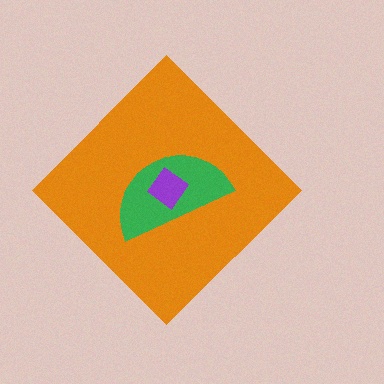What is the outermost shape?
The orange diamond.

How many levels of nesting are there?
3.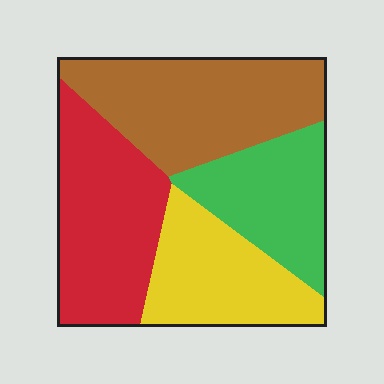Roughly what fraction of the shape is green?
Green covers 20% of the shape.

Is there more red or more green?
Red.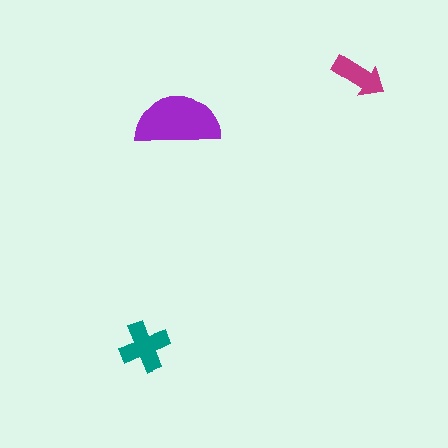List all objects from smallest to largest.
The magenta arrow, the teal cross, the purple semicircle.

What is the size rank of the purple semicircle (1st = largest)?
1st.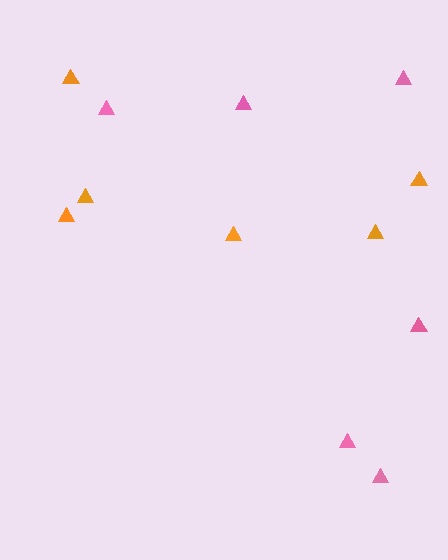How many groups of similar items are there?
There are 2 groups: one group of orange triangles (6) and one group of pink triangles (6).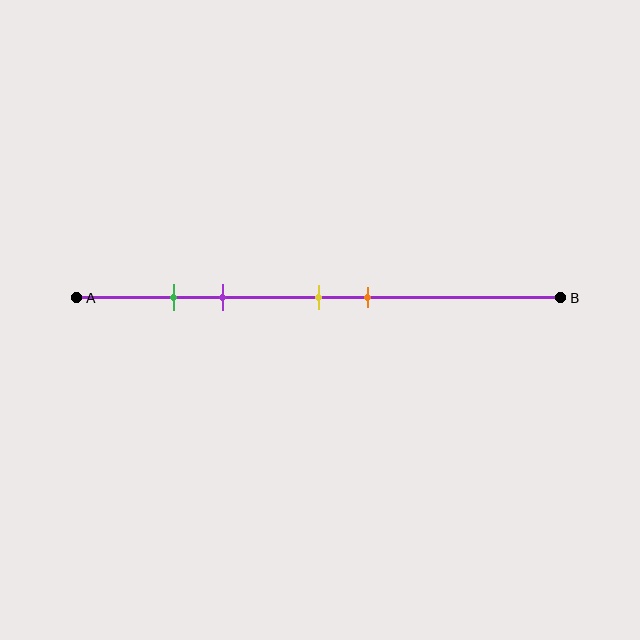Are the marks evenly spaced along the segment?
No, the marks are not evenly spaced.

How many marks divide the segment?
There are 4 marks dividing the segment.